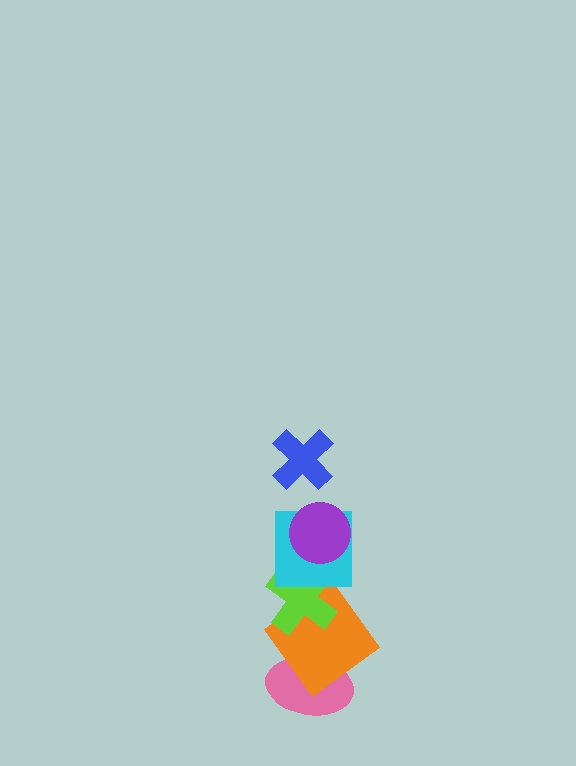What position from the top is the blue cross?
The blue cross is 1st from the top.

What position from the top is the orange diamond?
The orange diamond is 5th from the top.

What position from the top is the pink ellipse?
The pink ellipse is 6th from the top.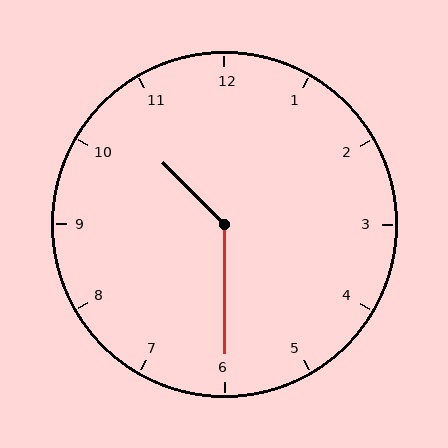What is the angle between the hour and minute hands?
Approximately 135 degrees.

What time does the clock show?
10:30.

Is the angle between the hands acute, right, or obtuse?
It is obtuse.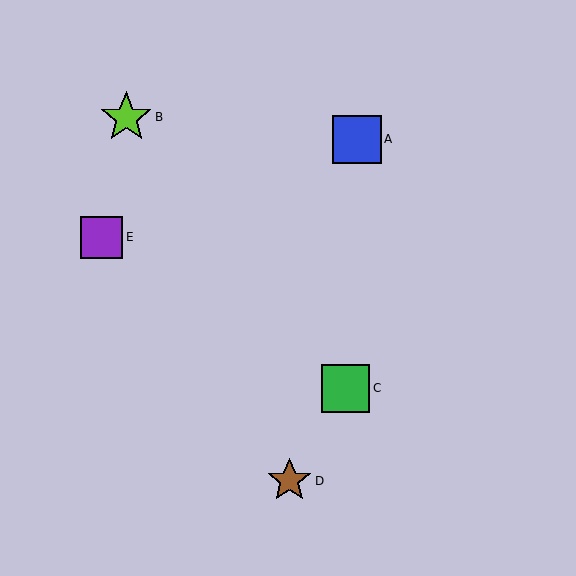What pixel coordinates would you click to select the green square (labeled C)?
Click at (346, 388) to select the green square C.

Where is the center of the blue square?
The center of the blue square is at (357, 139).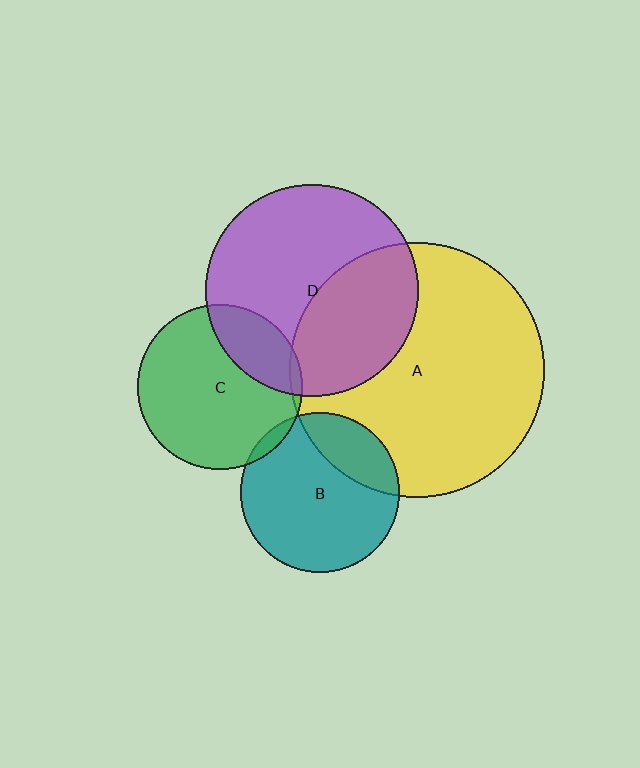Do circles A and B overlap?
Yes.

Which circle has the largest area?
Circle A (yellow).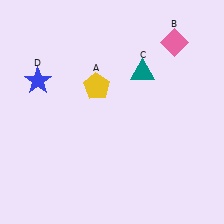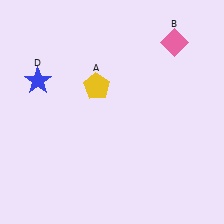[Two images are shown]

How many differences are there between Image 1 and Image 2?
There is 1 difference between the two images.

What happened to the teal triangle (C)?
The teal triangle (C) was removed in Image 2. It was in the top-right area of Image 1.